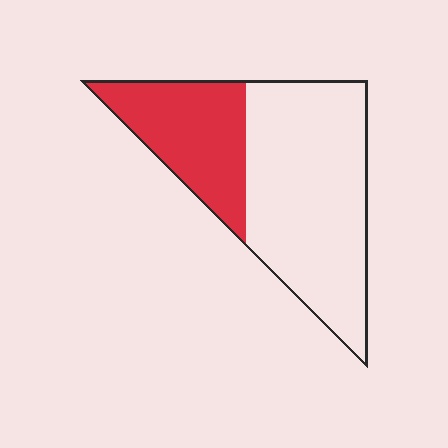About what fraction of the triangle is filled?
About one third (1/3).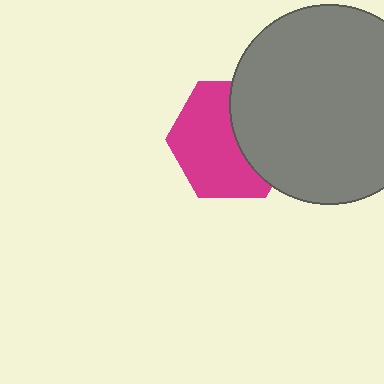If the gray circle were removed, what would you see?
You would see the complete magenta hexagon.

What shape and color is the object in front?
The object in front is a gray circle.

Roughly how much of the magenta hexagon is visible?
About half of it is visible (roughly 60%).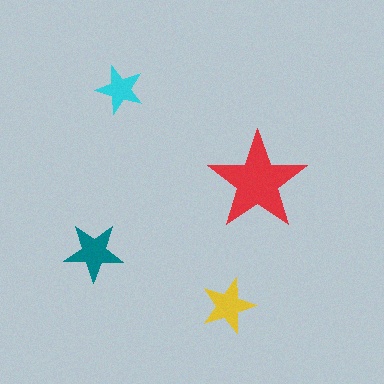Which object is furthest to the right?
The red star is rightmost.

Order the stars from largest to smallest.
the red one, the teal one, the yellow one, the cyan one.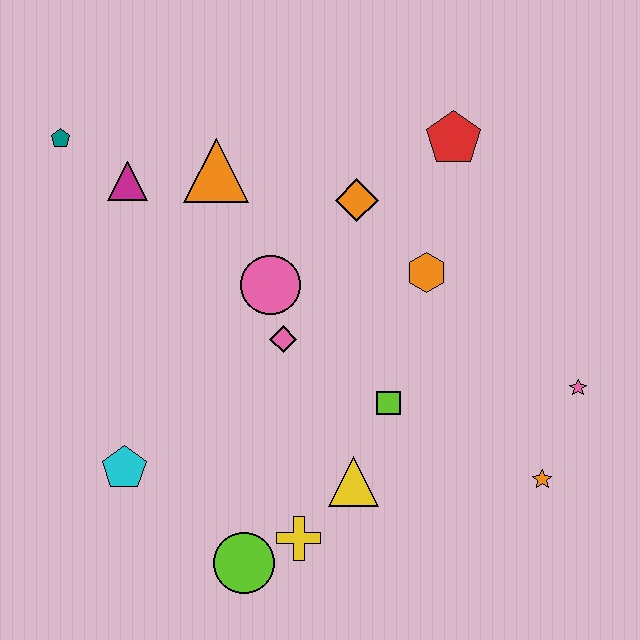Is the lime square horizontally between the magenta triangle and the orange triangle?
No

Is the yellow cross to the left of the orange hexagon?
Yes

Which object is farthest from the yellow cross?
The teal pentagon is farthest from the yellow cross.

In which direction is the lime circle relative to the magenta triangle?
The lime circle is below the magenta triangle.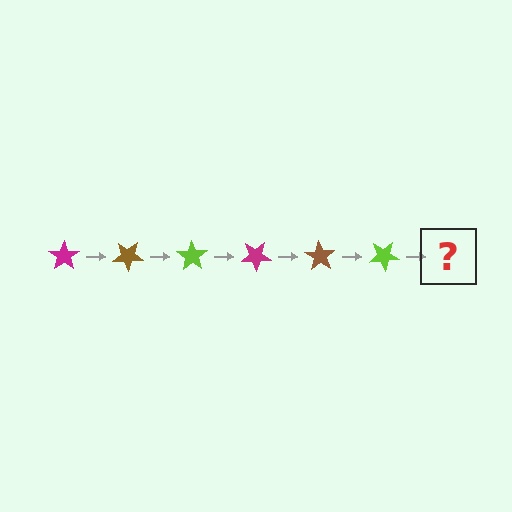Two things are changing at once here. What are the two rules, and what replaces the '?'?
The two rules are that it rotates 35 degrees each step and the color cycles through magenta, brown, and lime. The '?' should be a magenta star, rotated 210 degrees from the start.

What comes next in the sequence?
The next element should be a magenta star, rotated 210 degrees from the start.